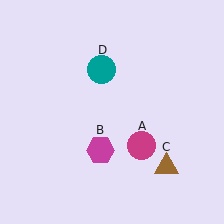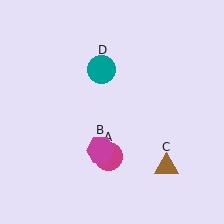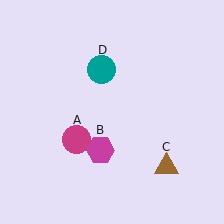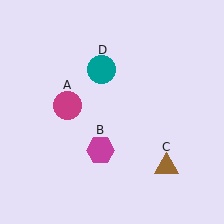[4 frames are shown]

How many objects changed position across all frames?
1 object changed position: magenta circle (object A).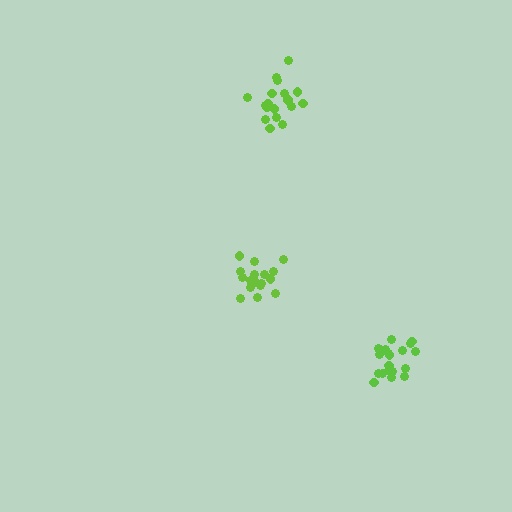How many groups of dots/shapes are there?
There are 3 groups.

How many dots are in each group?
Group 1: 18 dots, Group 2: 19 dots, Group 3: 17 dots (54 total).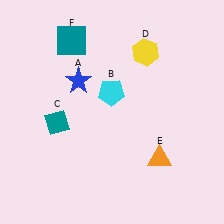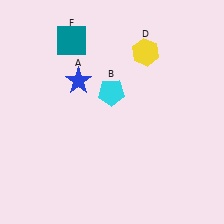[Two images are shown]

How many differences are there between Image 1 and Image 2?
There are 2 differences between the two images.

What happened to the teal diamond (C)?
The teal diamond (C) was removed in Image 2. It was in the bottom-left area of Image 1.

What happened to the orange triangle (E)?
The orange triangle (E) was removed in Image 2. It was in the bottom-right area of Image 1.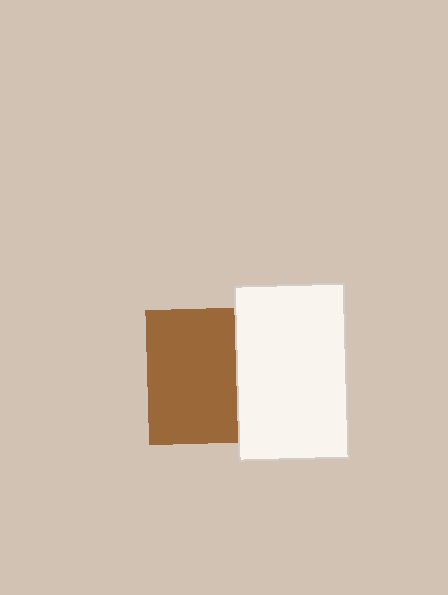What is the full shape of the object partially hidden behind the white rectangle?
The partially hidden object is a brown square.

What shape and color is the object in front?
The object in front is a white rectangle.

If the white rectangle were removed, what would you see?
You would see the complete brown square.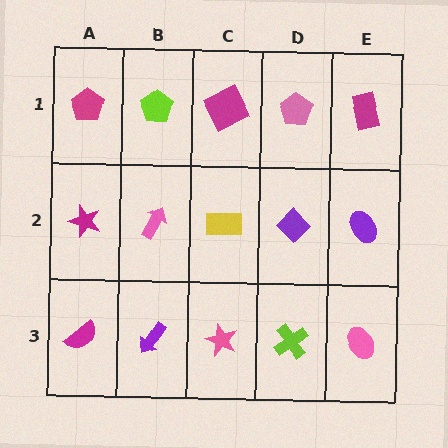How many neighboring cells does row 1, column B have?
3.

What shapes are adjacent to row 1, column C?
A yellow rectangle (row 2, column C), a lime pentagon (row 1, column B), a pink pentagon (row 1, column D).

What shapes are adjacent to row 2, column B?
A lime pentagon (row 1, column B), a purple arrow (row 3, column B), a magenta star (row 2, column A), a yellow rectangle (row 2, column C).